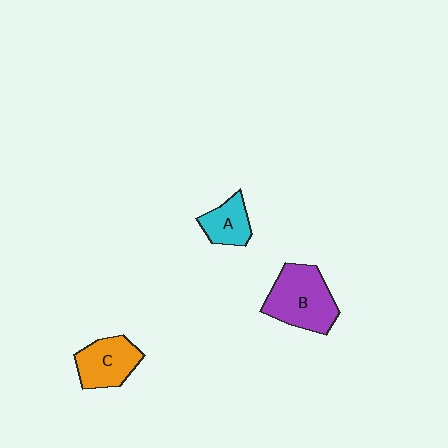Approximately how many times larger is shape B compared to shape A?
Approximately 1.9 times.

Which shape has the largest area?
Shape B (purple).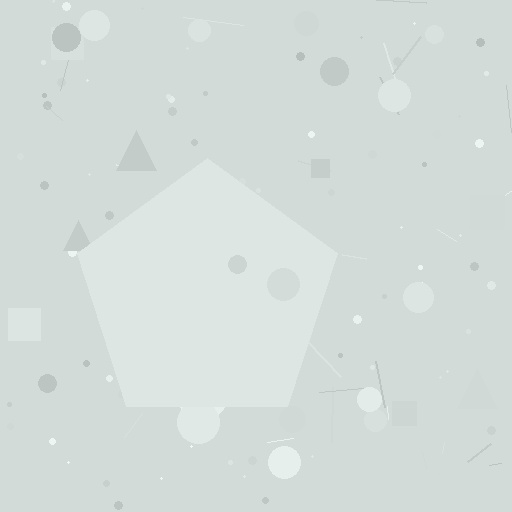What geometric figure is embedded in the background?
A pentagon is embedded in the background.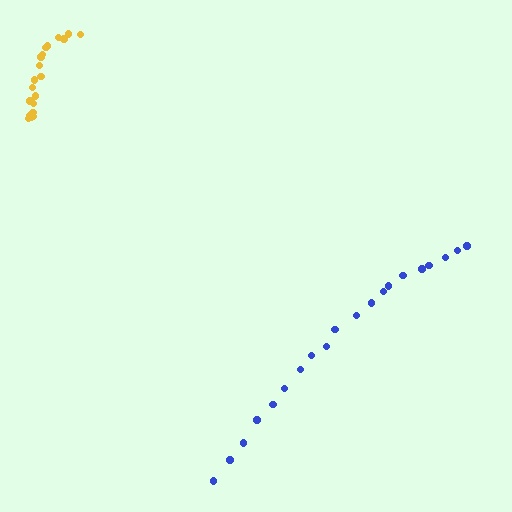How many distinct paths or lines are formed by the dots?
There are 2 distinct paths.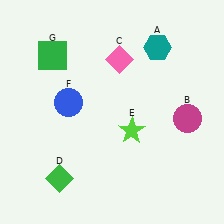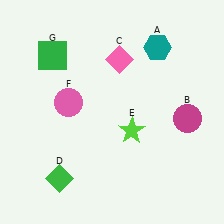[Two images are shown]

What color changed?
The circle (F) changed from blue in Image 1 to pink in Image 2.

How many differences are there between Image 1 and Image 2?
There is 1 difference between the two images.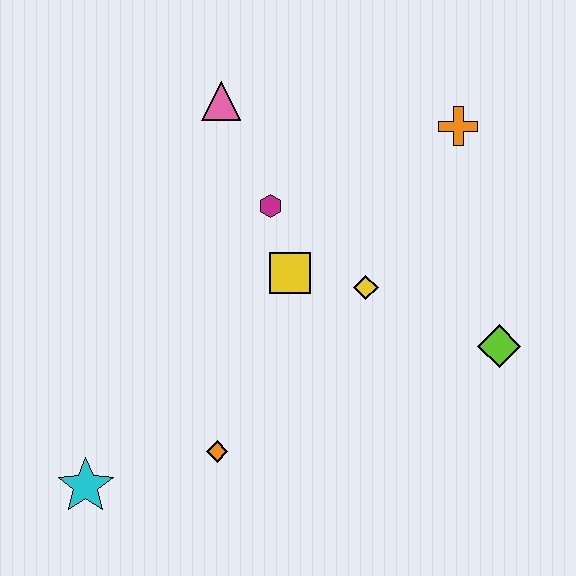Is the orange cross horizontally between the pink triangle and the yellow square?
No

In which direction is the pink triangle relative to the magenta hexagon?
The pink triangle is above the magenta hexagon.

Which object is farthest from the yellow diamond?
The cyan star is farthest from the yellow diamond.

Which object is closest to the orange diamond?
The cyan star is closest to the orange diamond.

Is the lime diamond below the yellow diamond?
Yes